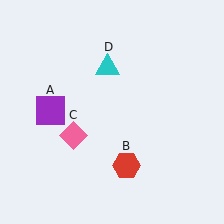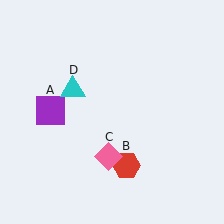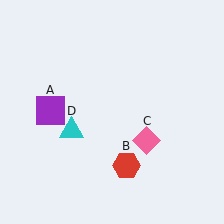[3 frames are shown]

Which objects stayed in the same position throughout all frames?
Purple square (object A) and red hexagon (object B) remained stationary.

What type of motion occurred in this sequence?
The pink diamond (object C), cyan triangle (object D) rotated counterclockwise around the center of the scene.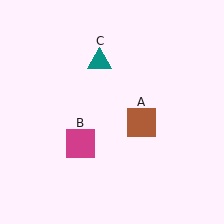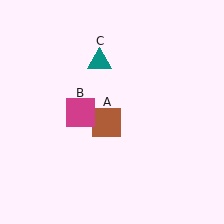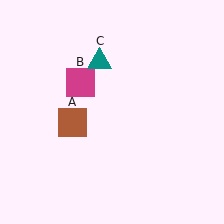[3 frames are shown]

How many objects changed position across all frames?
2 objects changed position: brown square (object A), magenta square (object B).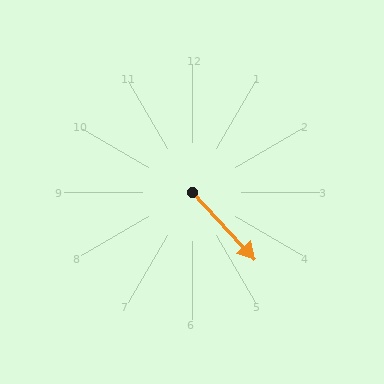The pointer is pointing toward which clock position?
Roughly 5 o'clock.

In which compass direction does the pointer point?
Southeast.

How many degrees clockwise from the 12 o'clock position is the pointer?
Approximately 137 degrees.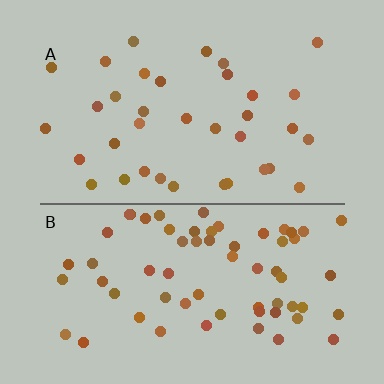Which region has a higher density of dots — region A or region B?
B (the bottom).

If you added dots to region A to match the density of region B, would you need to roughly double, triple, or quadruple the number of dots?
Approximately double.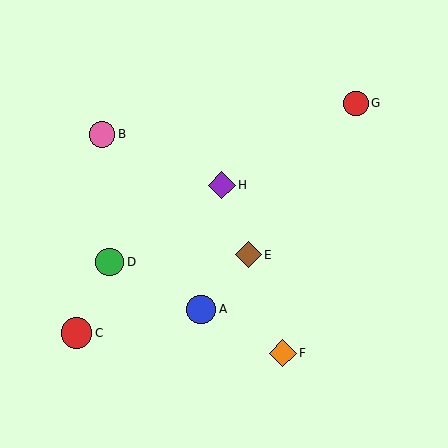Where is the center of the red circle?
The center of the red circle is at (76, 333).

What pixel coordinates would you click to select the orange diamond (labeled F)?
Click at (283, 353) to select the orange diamond F.